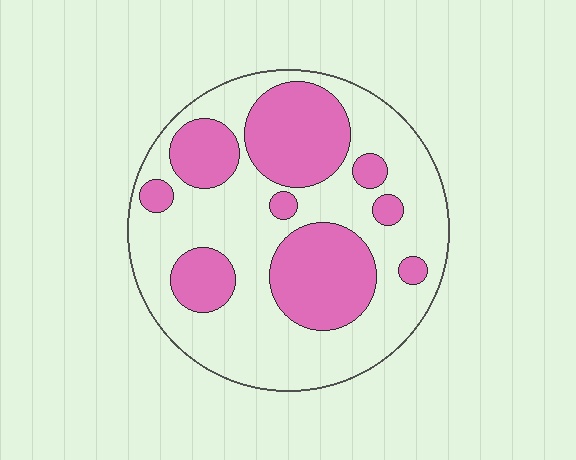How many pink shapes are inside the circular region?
9.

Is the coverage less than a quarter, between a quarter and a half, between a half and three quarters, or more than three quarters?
Between a quarter and a half.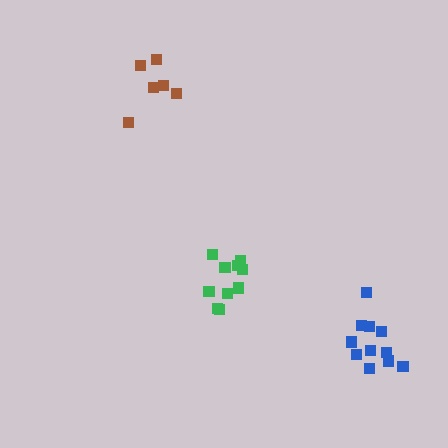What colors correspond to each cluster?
The clusters are colored: green, brown, blue.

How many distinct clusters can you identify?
There are 3 distinct clusters.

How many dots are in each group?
Group 1: 10 dots, Group 2: 6 dots, Group 3: 11 dots (27 total).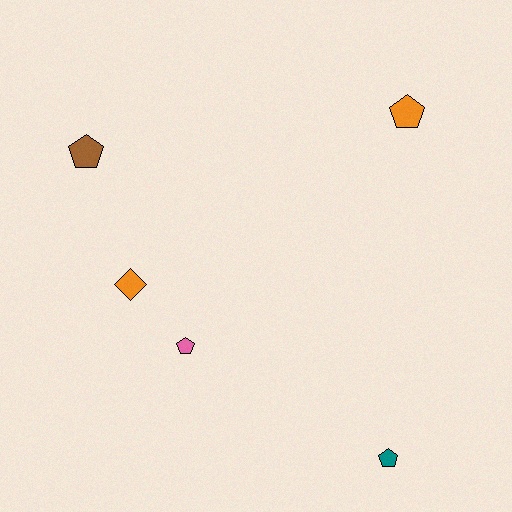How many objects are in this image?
There are 5 objects.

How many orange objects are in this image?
There are 2 orange objects.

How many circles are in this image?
There are no circles.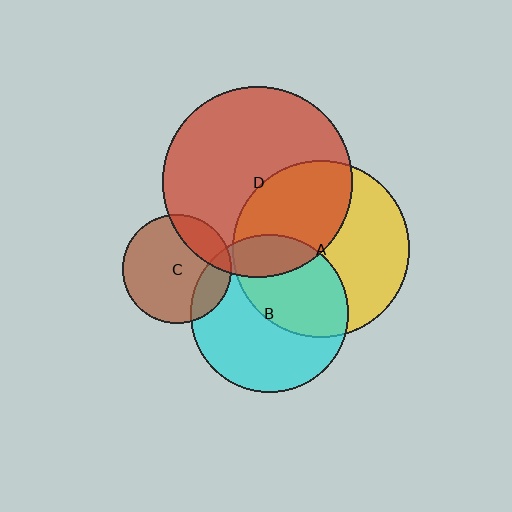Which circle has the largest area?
Circle D (red).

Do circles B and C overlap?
Yes.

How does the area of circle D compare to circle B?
Approximately 1.5 times.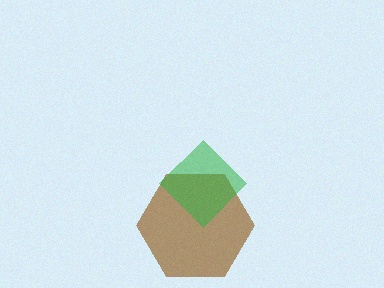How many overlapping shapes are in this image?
There are 2 overlapping shapes in the image.